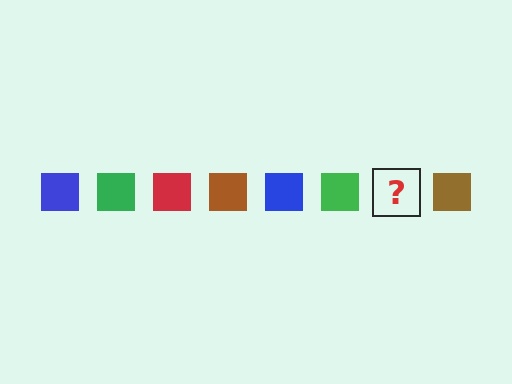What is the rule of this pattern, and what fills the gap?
The rule is that the pattern cycles through blue, green, red, brown squares. The gap should be filled with a red square.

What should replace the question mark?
The question mark should be replaced with a red square.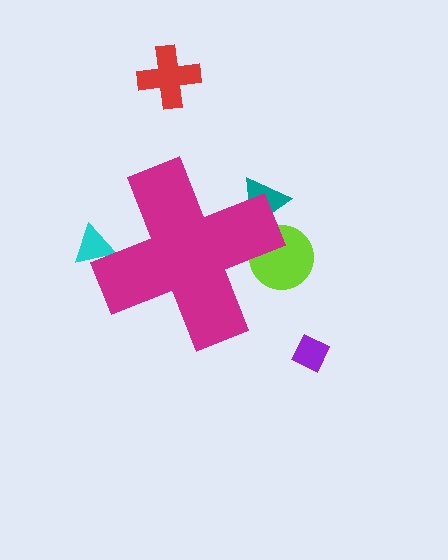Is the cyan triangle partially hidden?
Yes, the cyan triangle is partially hidden behind the magenta cross.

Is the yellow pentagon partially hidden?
Yes, the yellow pentagon is partially hidden behind the magenta cross.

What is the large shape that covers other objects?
A magenta cross.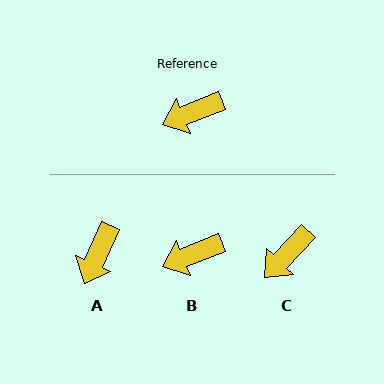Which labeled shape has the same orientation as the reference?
B.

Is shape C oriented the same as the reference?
No, it is off by about 25 degrees.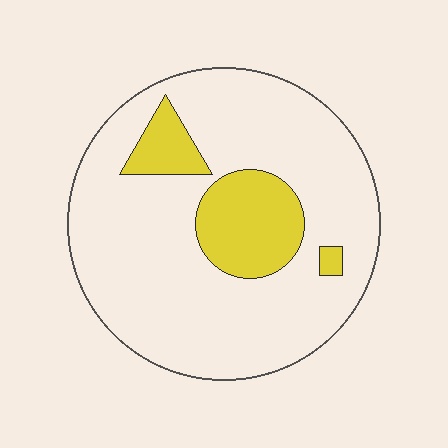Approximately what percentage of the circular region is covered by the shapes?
Approximately 20%.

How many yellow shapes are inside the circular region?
3.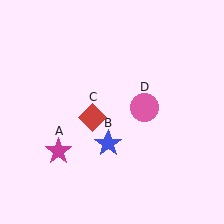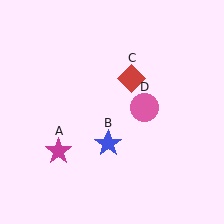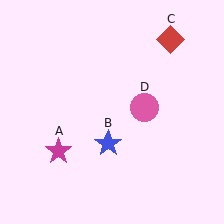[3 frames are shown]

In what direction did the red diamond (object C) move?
The red diamond (object C) moved up and to the right.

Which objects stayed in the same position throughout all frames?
Magenta star (object A) and blue star (object B) and pink circle (object D) remained stationary.